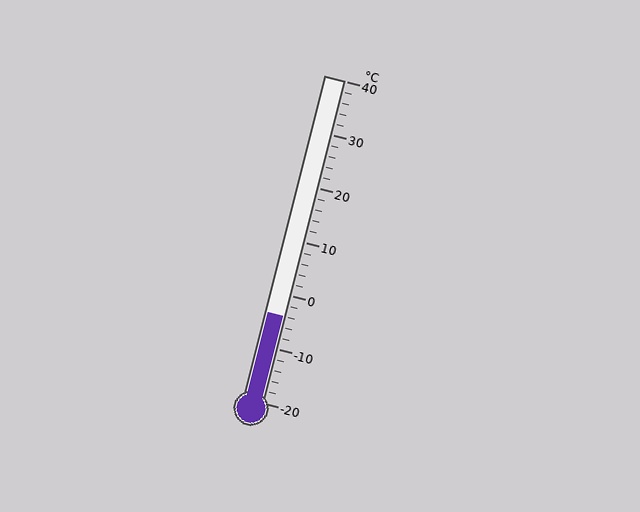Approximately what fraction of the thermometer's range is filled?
The thermometer is filled to approximately 25% of its range.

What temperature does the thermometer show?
The thermometer shows approximately -4°C.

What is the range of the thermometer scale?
The thermometer scale ranges from -20°C to 40°C.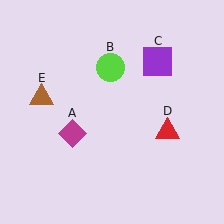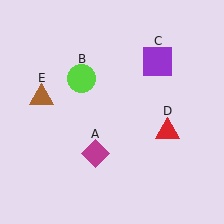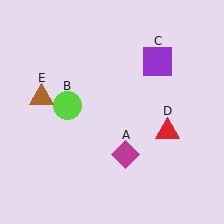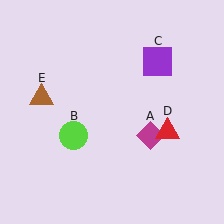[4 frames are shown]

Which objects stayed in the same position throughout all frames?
Purple square (object C) and red triangle (object D) and brown triangle (object E) remained stationary.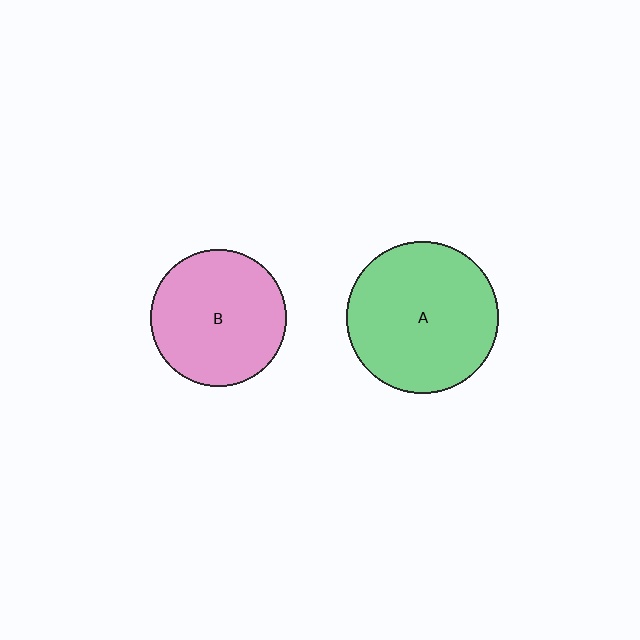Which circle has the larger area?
Circle A (green).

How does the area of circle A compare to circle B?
Approximately 1.3 times.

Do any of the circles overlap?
No, none of the circles overlap.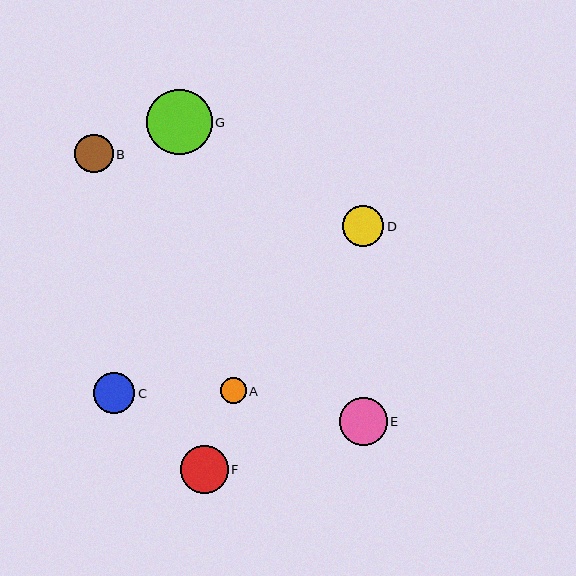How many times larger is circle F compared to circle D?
Circle F is approximately 1.2 times the size of circle D.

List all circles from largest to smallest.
From largest to smallest: G, F, E, D, C, B, A.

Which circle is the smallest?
Circle A is the smallest with a size of approximately 26 pixels.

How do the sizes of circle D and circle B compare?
Circle D and circle B are approximately the same size.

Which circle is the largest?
Circle G is the largest with a size of approximately 65 pixels.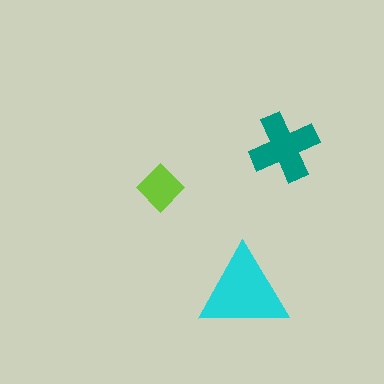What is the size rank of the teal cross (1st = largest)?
2nd.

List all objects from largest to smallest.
The cyan triangle, the teal cross, the lime diamond.